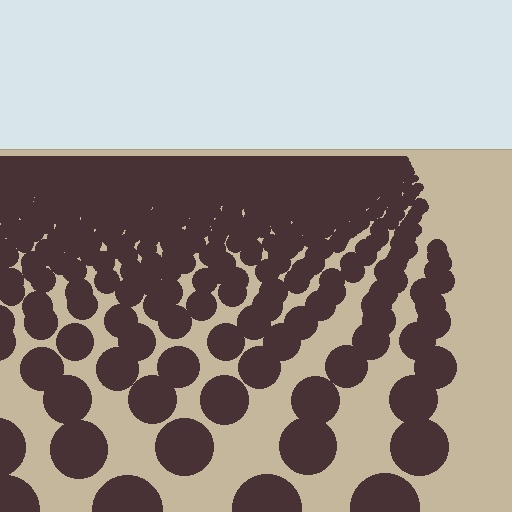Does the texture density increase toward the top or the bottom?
Density increases toward the top.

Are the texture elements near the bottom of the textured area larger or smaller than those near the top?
Larger. Near the bottom, elements are closer to the viewer and appear at a bigger on-screen size.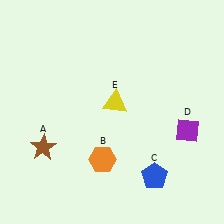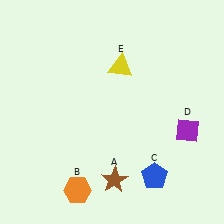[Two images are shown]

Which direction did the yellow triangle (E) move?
The yellow triangle (E) moved up.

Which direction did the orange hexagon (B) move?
The orange hexagon (B) moved down.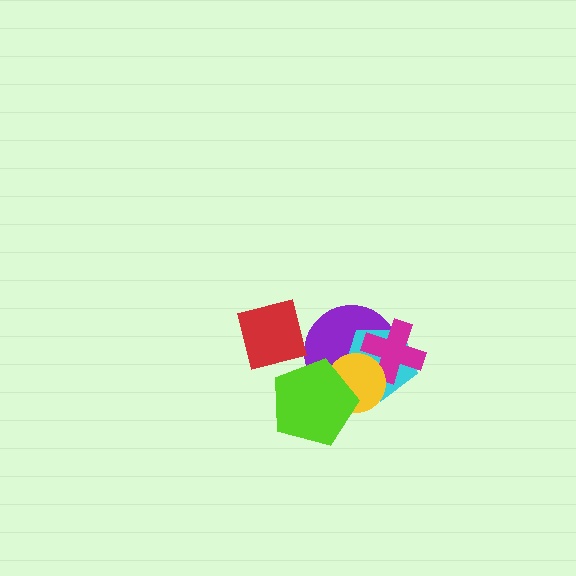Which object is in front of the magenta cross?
The yellow circle is in front of the magenta cross.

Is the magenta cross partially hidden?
Yes, it is partially covered by another shape.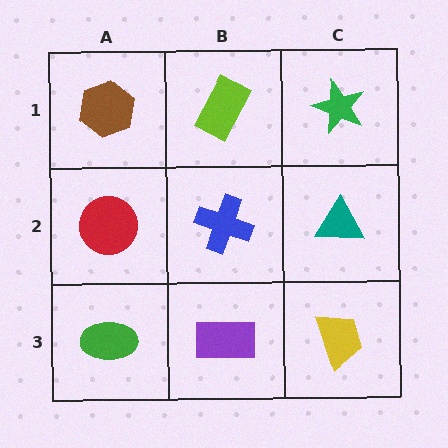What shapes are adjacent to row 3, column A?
A red circle (row 2, column A), a purple rectangle (row 3, column B).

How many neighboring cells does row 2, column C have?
3.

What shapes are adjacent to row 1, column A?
A red circle (row 2, column A), a lime rectangle (row 1, column B).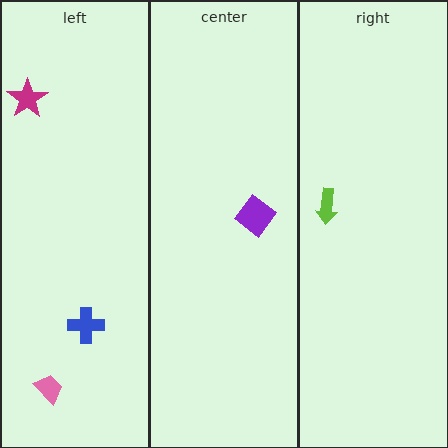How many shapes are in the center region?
1.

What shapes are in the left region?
The magenta star, the blue cross, the pink trapezoid.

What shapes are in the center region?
The purple diamond.